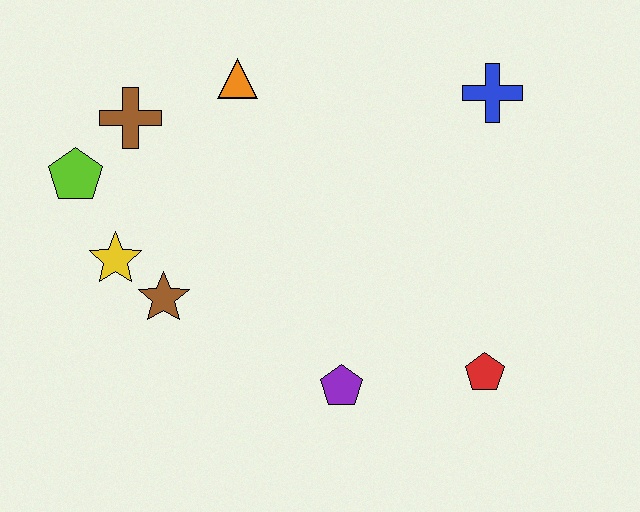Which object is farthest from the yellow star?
The blue cross is farthest from the yellow star.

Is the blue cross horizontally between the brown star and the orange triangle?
No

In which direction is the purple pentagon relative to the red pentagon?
The purple pentagon is to the left of the red pentagon.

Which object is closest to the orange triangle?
The brown cross is closest to the orange triangle.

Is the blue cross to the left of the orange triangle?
No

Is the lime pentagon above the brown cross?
No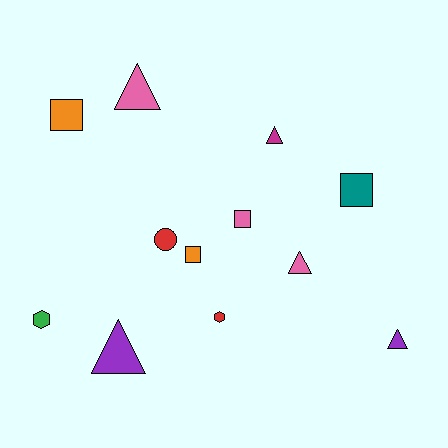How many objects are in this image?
There are 12 objects.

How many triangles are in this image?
There are 5 triangles.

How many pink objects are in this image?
There are 3 pink objects.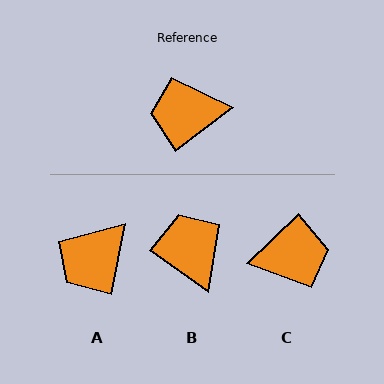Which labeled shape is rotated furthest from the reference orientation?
C, about 174 degrees away.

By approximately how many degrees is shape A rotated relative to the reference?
Approximately 41 degrees counter-clockwise.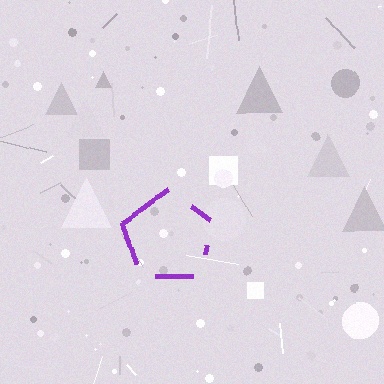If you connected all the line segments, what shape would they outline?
They would outline a pentagon.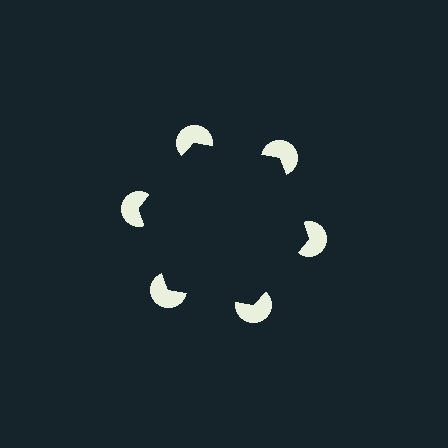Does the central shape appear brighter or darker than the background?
It typically appears slightly darker than the background, even though no actual brightness change is drawn.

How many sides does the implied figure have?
6 sides.